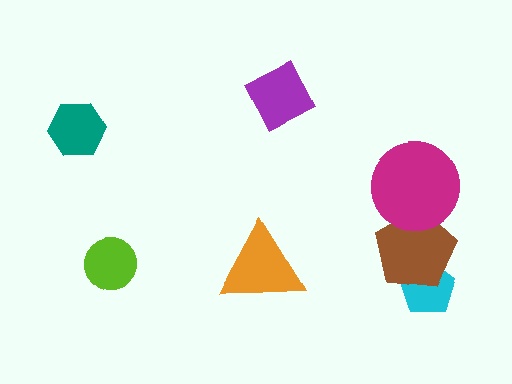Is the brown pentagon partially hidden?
Yes, it is partially covered by another shape.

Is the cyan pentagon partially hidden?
Yes, it is partially covered by another shape.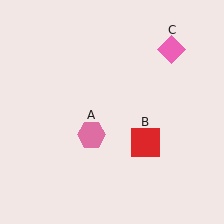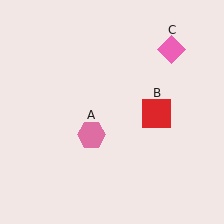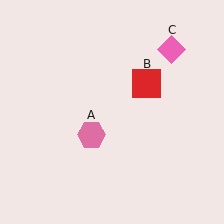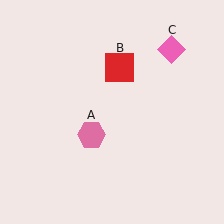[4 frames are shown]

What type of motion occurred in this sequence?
The red square (object B) rotated counterclockwise around the center of the scene.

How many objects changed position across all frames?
1 object changed position: red square (object B).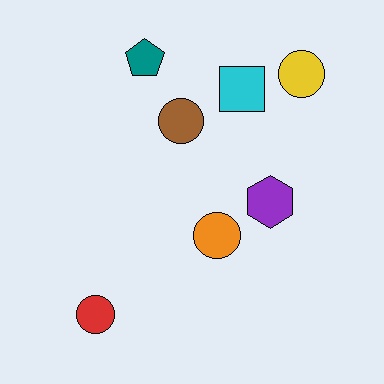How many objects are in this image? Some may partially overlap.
There are 7 objects.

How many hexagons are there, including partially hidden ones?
There is 1 hexagon.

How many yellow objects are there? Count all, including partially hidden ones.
There is 1 yellow object.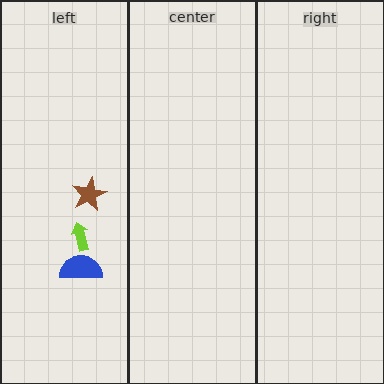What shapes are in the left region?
The blue semicircle, the lime arrow, the brown star.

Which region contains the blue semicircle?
The left region.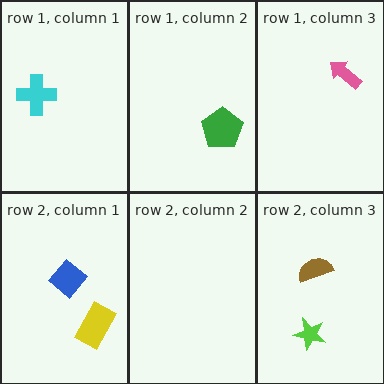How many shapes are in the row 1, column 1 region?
1.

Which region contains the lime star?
The row 2, column 3 region.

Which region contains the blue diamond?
The row 2, column 1 region.